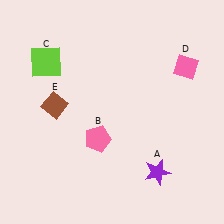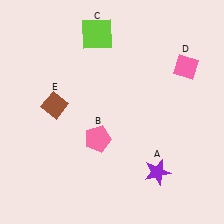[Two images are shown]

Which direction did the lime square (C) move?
The lime square (C) moved right.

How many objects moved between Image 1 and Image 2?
1 object moved between the two images.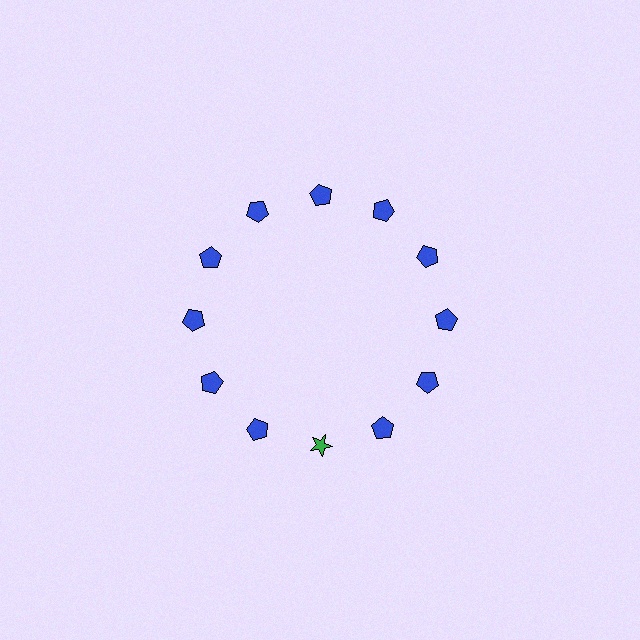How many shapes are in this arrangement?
There are 12 shapes arranged in a ring pattern.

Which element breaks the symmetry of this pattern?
The green star at roughly the 6 o'clock position breaks the symmetry. All other shapes are blue pentagons.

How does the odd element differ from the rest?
It differs in both color (green instead of blue) and shape (star instead of pentagon).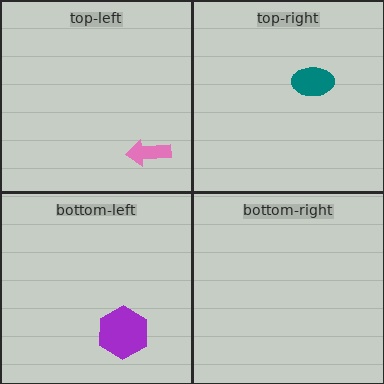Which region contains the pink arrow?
The top-left region.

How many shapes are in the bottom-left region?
1.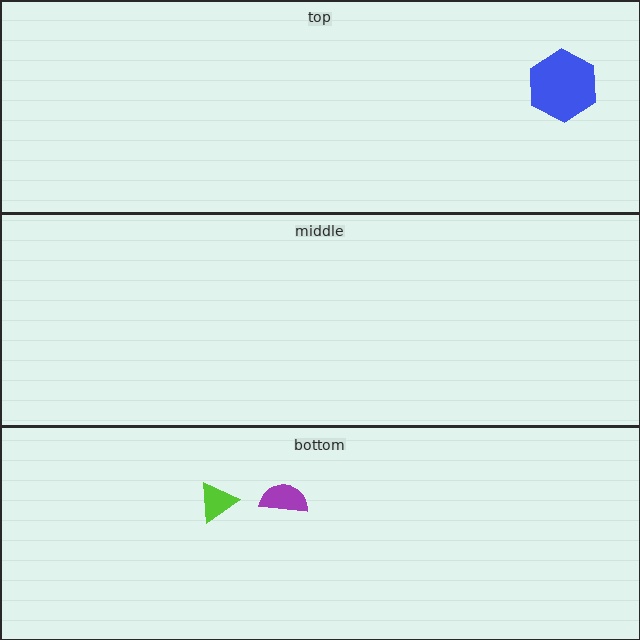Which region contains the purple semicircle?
The bottom region.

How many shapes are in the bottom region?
2.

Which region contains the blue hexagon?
The top region.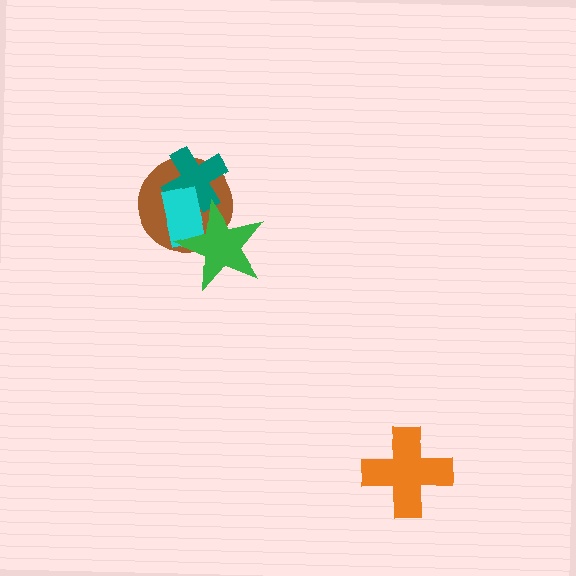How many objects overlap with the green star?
3 objects overlap with the green star.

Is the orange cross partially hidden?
No, no other shape covers it.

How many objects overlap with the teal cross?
3 objects overlap with the teal cross.